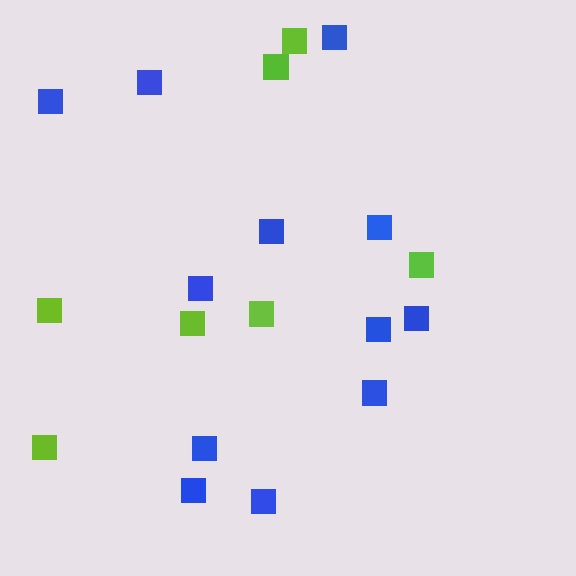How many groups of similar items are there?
There are 2 groups: one group of lime squares (7) and one group of blue squares (12).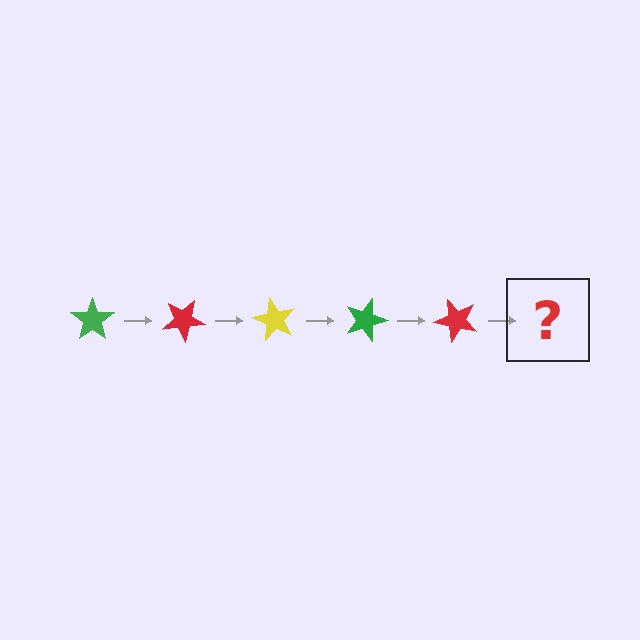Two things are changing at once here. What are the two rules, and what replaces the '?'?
The two rules are that it rotates 30 degrees each step and the color cycles through green, red, and yellow. The '?' should be a yellow star, rotated 150 degrees from the start.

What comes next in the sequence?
The next element should be a yellow star, rotated 150 degrees from the start.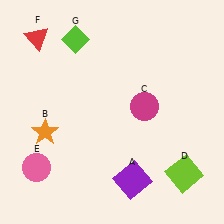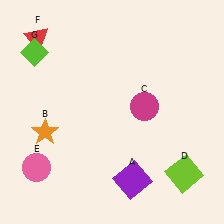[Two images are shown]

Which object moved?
The lime diamond (G) moved left.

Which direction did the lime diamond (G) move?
The lime diamond (G) moved left.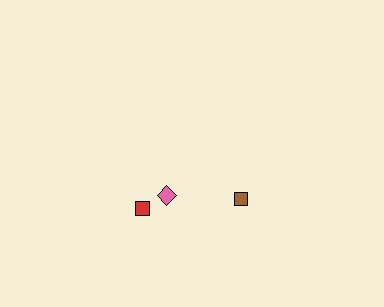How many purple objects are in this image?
There are no purple objects.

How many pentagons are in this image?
There are no pentagons.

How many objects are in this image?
There are 3 objects.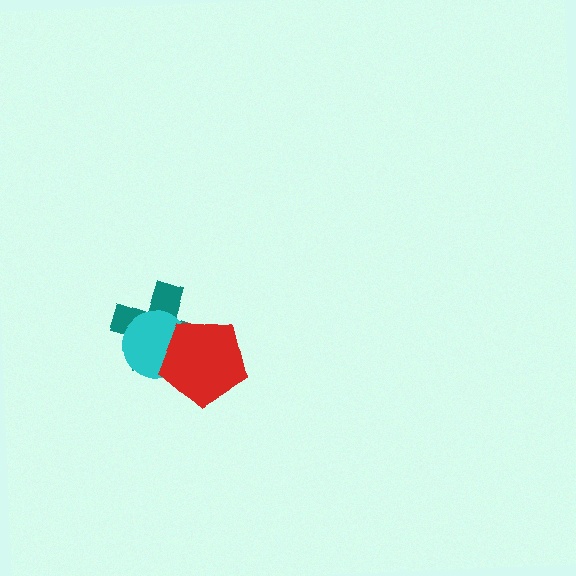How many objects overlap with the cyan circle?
2 objects overlap with the cyan circle.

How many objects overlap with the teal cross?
2 objects overlap with the teal cross.